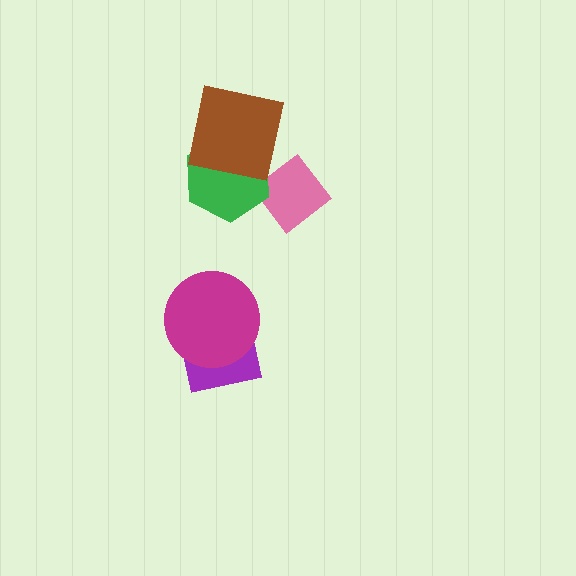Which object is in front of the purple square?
The magenta circle is in front of the purple square.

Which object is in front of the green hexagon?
The brown square is in front of the green hexagon.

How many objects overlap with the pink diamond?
1 object overlaps with the pink diamond.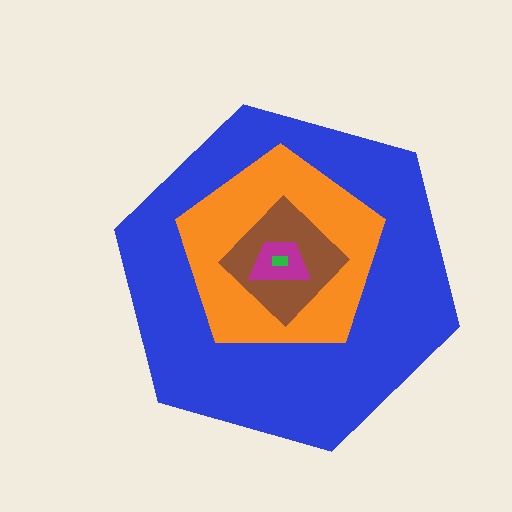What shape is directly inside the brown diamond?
The magenta trapezoid.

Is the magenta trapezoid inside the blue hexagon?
Yes.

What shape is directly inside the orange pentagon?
The brown diamond.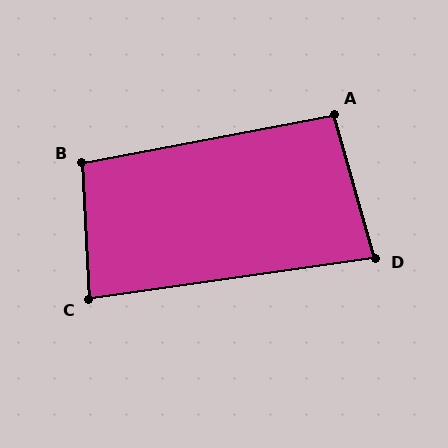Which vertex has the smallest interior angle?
D, at approximately 82 degrees.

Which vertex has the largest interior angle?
B, at approximately 98 degrees.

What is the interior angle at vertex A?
Approximately 95 degrees (obtuse).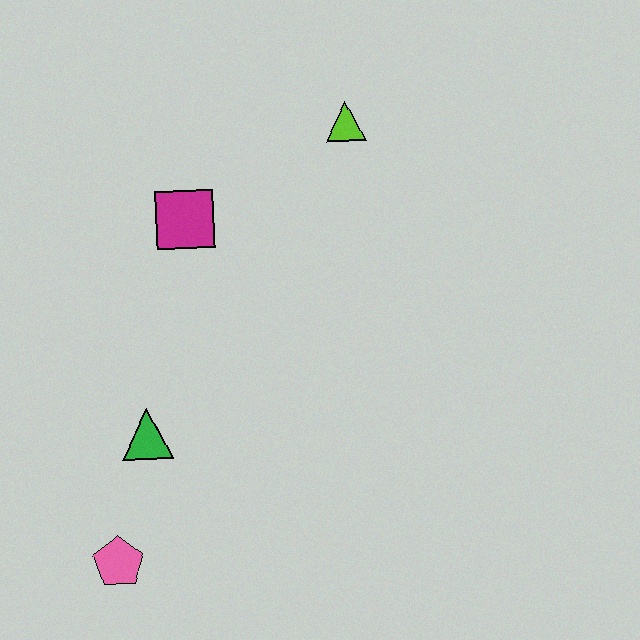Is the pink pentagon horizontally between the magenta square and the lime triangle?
No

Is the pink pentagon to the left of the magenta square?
Yes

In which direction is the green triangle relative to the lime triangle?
The green triangle is below the lime triangle.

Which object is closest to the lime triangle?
The magenta square is closest to the lime triangle.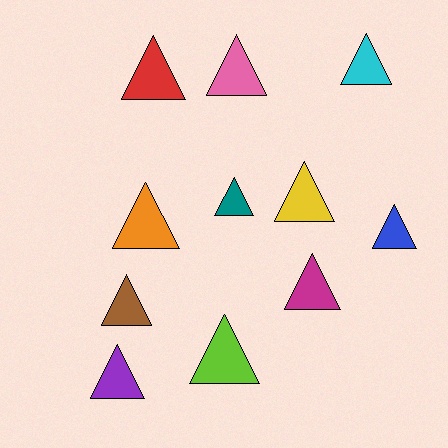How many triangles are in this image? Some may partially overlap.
There are 11 triangles.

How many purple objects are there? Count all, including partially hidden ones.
There is 1 purple object.